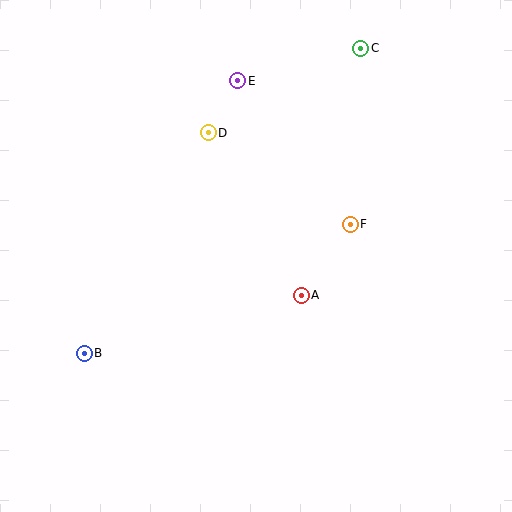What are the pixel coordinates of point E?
Point E is at (238, 81).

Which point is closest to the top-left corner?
Point D is closest to the top-left corner.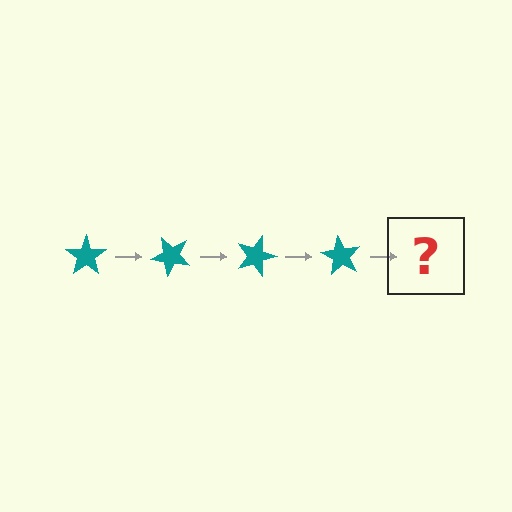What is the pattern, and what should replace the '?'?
The pattern is that the star rotates 45 degrees each step. The '?' should be a teal star rotated 180 degrees.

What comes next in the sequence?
The next element should be a teal star rotated 180 degrees.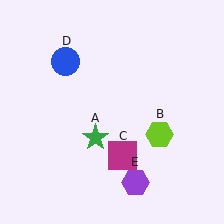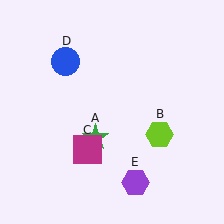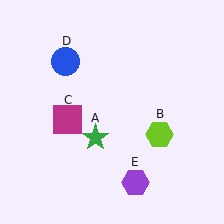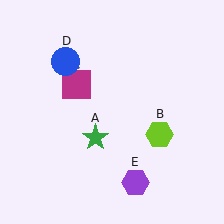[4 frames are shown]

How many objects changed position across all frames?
1 object changed position: magenta square (object C).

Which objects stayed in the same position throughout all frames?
Green star (object A) and lime hexagon (object B) and blue circle (object D) and purple hexagon (object E) remained stationary.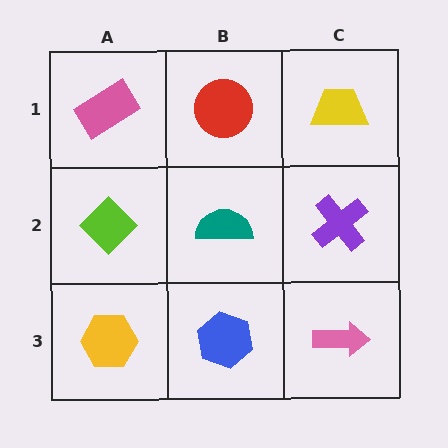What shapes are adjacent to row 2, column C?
A yellow trapezoid (row 1, column C), a pink arrow (row 3, column C), a teal semicircle (row 2, column B).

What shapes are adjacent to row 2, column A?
A pink rectangle (row 1, column A), a yellow hexagon (row 3, column A), a teal semicircle (row 2, column B).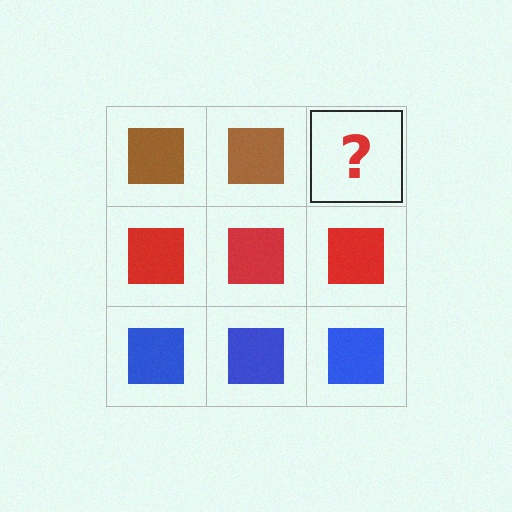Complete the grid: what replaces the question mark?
The question mark should be replaced with a brown square.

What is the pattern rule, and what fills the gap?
The rule is that each row has a consistent color. The gap should be filled with a brown square.